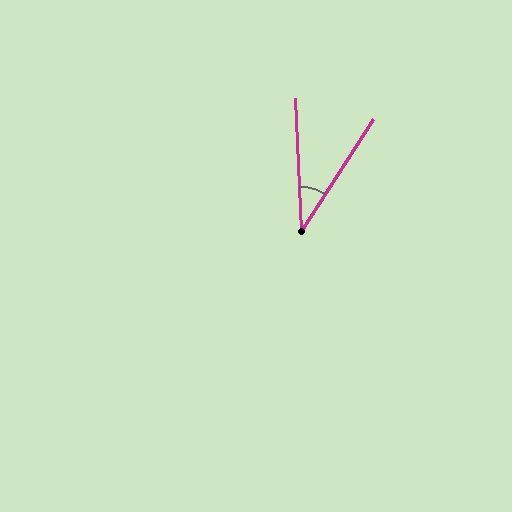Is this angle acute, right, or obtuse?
It is acute.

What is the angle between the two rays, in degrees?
Approximately 35 degrees.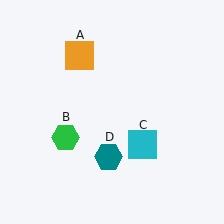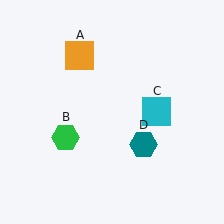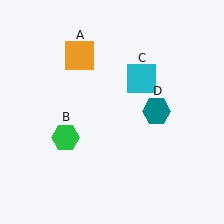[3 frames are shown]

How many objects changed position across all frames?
2 objects changed position: cyan square (object C), teal hexagon (object D).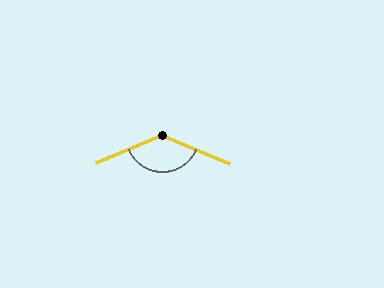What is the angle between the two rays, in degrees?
Approximately 135 degrees.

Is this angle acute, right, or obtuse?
It is obtuse.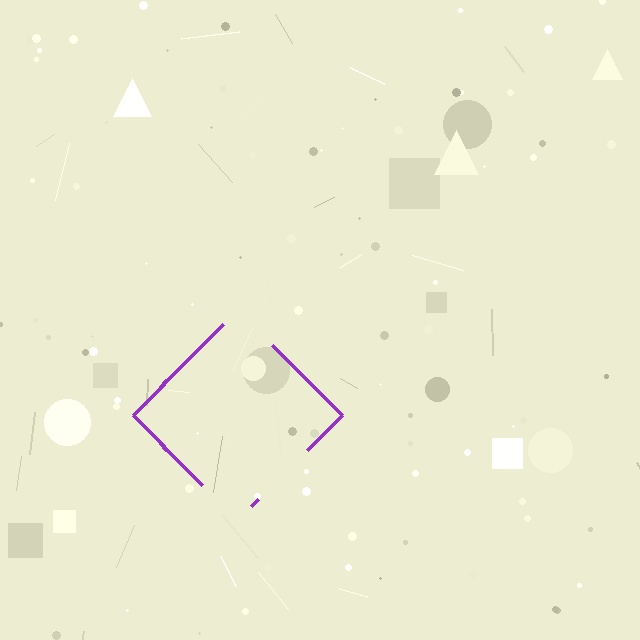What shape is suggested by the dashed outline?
The dashed outline suggests a diamond.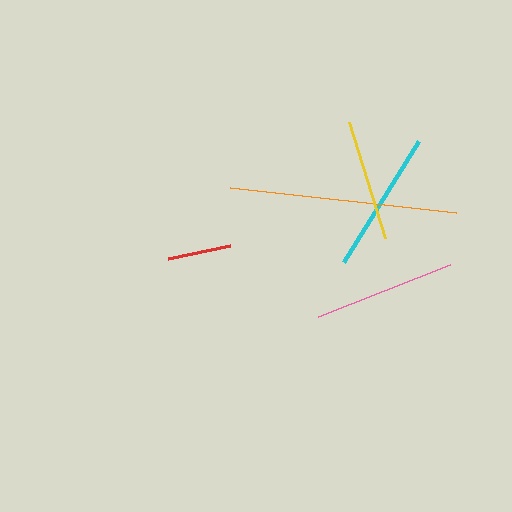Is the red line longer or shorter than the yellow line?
The yellow line is longer than the red line.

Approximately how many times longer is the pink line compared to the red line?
The pink line is approximately 2.2 times the length of the red line.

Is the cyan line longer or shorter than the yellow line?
The cyan line is longer than the yellow line.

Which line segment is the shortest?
The red line is the shortest at approximately 64 pixels.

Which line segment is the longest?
The orange line is the longest at approximately 227 pixels.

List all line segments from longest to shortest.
From longest to shortest: orange, cyan, pink, yellow, red.